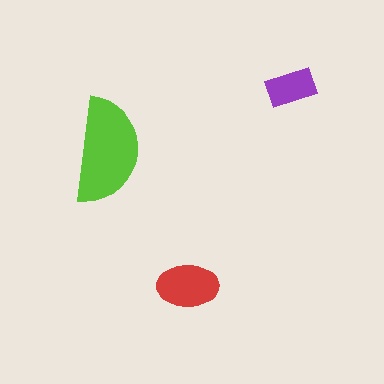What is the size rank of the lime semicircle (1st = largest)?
1st.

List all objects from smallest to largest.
The purple rectangle, the red ellipse, the lime semicircle.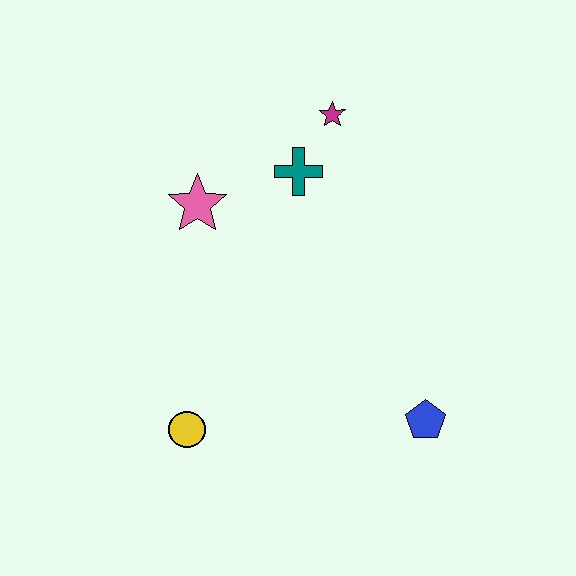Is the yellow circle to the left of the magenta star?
Yes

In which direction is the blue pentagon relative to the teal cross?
The blue pentagon is below the teal cross.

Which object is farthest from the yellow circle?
The magenta star is farthest from the yellow circle.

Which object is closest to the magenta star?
The teal cross is closest to the magenta star.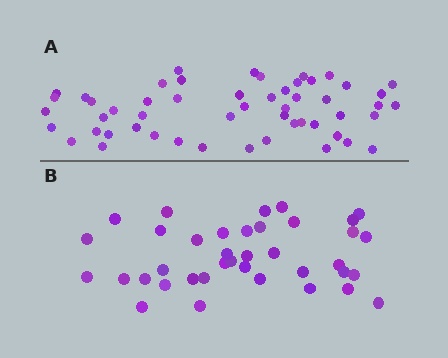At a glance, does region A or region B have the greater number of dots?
Region A (the top region) has more dots.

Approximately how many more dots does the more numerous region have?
Region A has approximately 15 more dots than region B.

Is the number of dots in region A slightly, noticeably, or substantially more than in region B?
Region A has noticeably more, but not dramatically so. The ratio is roughly 1.4 to 1.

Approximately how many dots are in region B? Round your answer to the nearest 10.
About 40 dots. (The exact count is 38, which rounds to 40.)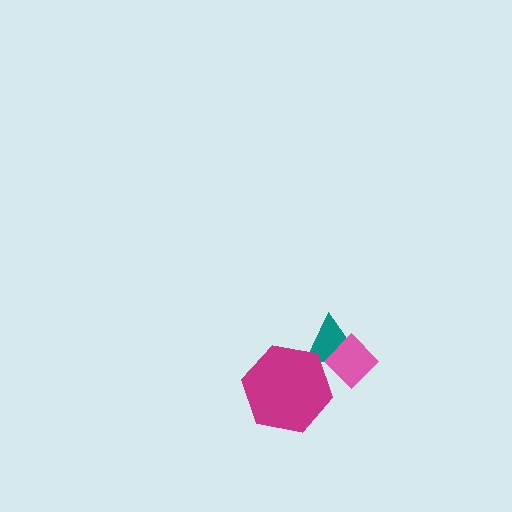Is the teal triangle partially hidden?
Yes, it is partially covered by another shape.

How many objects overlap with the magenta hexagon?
1 object overlaps with the magenta hexagon.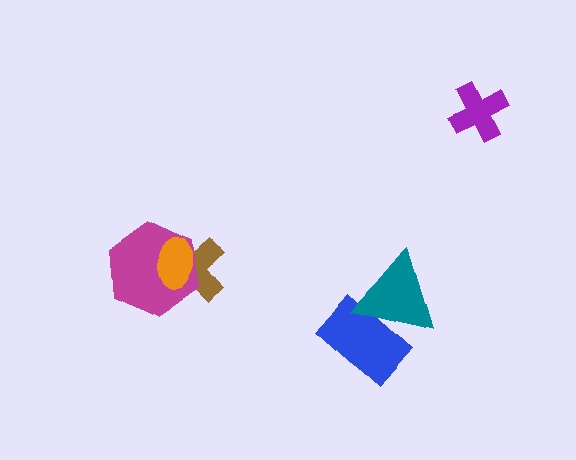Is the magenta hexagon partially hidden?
Yes, it is partially covered by another shape.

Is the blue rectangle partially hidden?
Yes, it is partially covered by another shape.